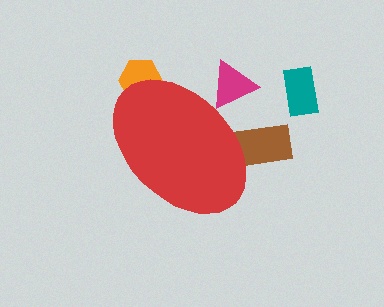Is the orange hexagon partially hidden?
Yes, the orange hexagon is partially hidden behind the red ellipse.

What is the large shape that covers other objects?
A red ellipse.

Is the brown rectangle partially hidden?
Yes, the brown rectangle is partially hidden behind the red ellipse.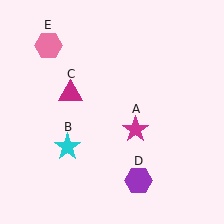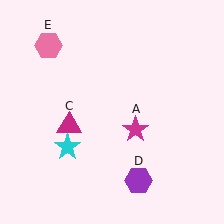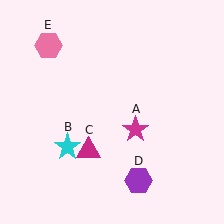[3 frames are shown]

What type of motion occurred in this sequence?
The magenta triangle (object C) rotated counterclockwise around the center of the scene.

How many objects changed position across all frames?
1 object changed position: magenta triangle (object C).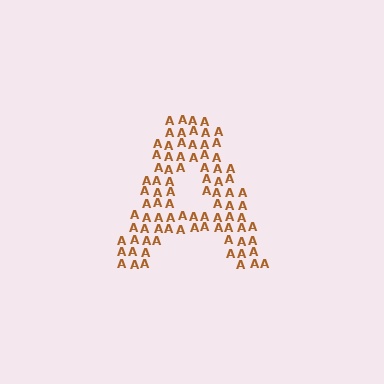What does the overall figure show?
The overall figure shows the letter A.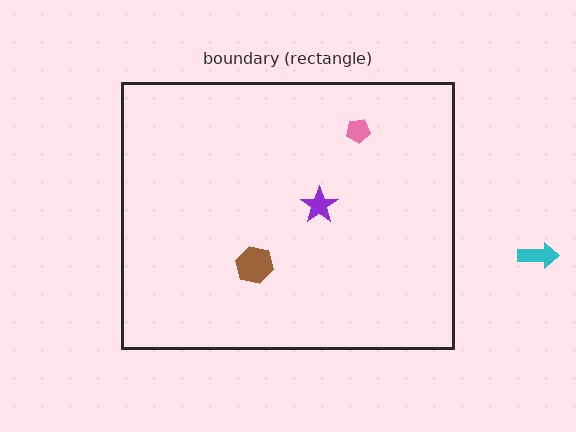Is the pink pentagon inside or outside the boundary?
Inside.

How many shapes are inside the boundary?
3 inside, 1 outside.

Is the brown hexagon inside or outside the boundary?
Inside.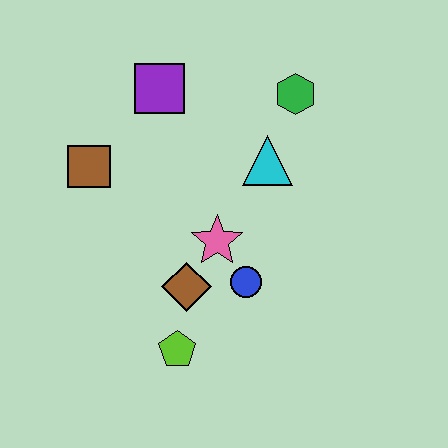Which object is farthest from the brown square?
The green hexagon is farthest from the brown square.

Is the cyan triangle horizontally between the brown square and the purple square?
No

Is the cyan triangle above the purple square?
No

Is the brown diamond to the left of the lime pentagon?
No